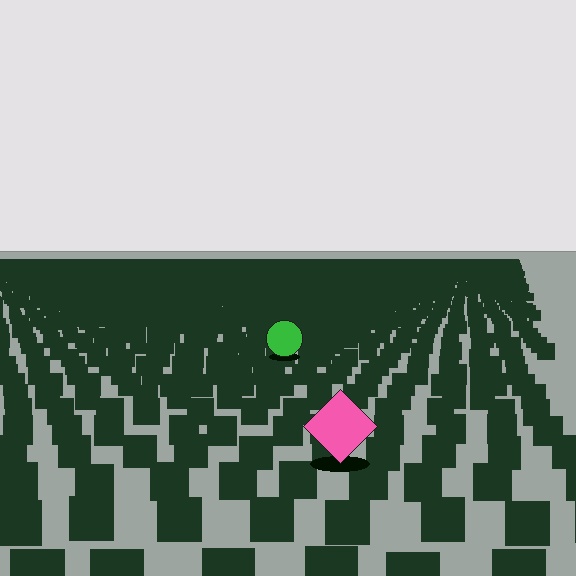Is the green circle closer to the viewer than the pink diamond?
No. The pink diamond is closer — you can tell from the texture gradient: the ground texture is coarser near it.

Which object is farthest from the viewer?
The green circle is farthest from the viewer. It appears smaller and the ground texture around it is denser.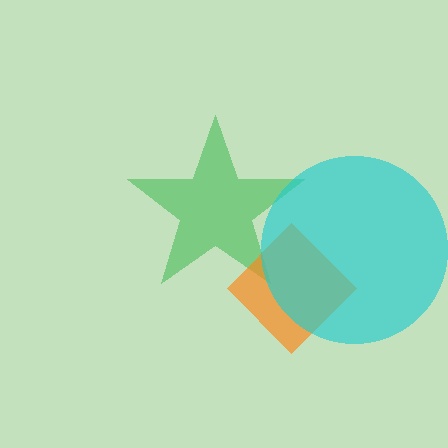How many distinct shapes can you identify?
There are 3 distinct shapes: a green star, an orange diamond, a cyan circle.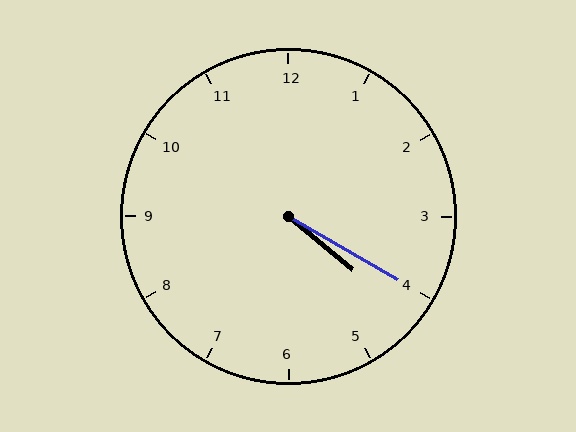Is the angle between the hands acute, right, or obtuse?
It is acute.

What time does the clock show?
4:20.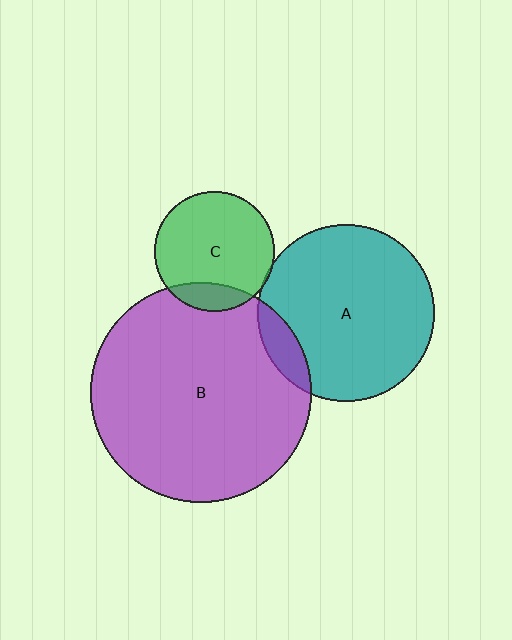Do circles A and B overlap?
Yes.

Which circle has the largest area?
Circle B (purple).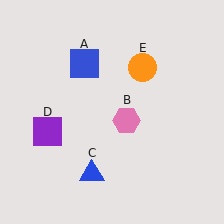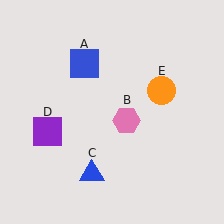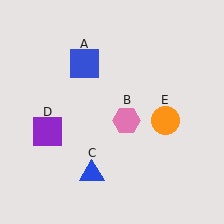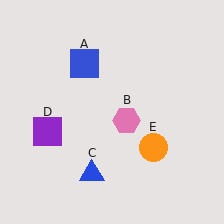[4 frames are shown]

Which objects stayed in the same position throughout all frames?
Blue square (object A) and pink hexagon (object B) and blue triangle (object C) and purple square (object D) remained stationary.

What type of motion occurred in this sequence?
The orange circle (object E) rotated clockwise around the center of the scene.